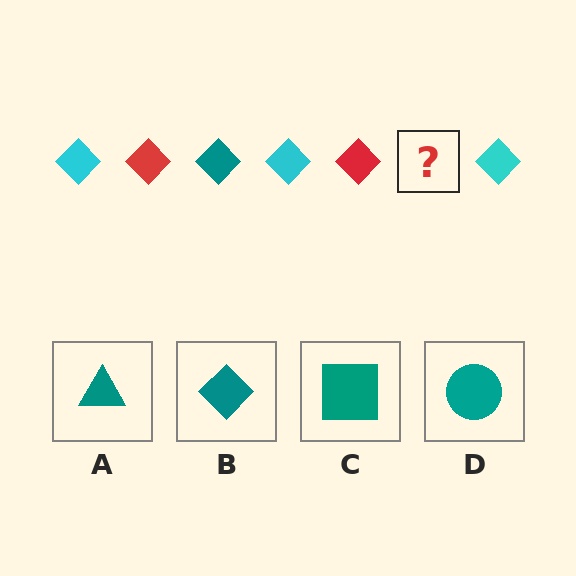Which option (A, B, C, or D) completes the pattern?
B.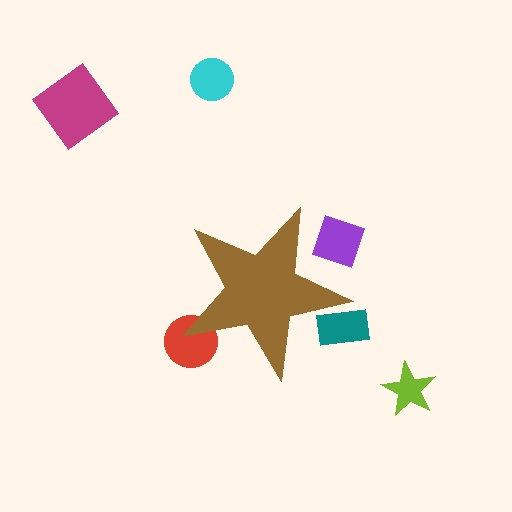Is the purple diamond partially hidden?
Yes, the purple diamond is partially hidden behind the brown star.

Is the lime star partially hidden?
No, the lime star is fully visible.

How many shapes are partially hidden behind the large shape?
3 shapes are partially hidden.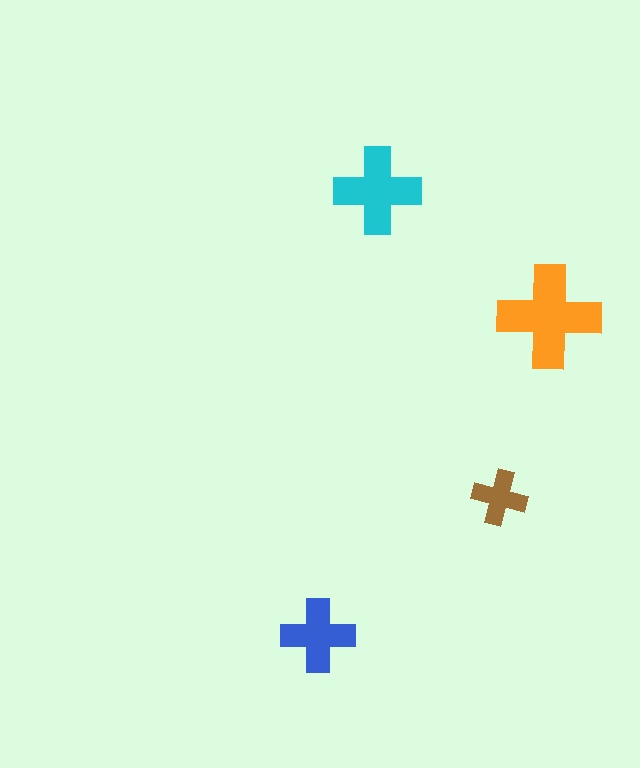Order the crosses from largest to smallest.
the orange one, the cyan one, the blue one, the brown one.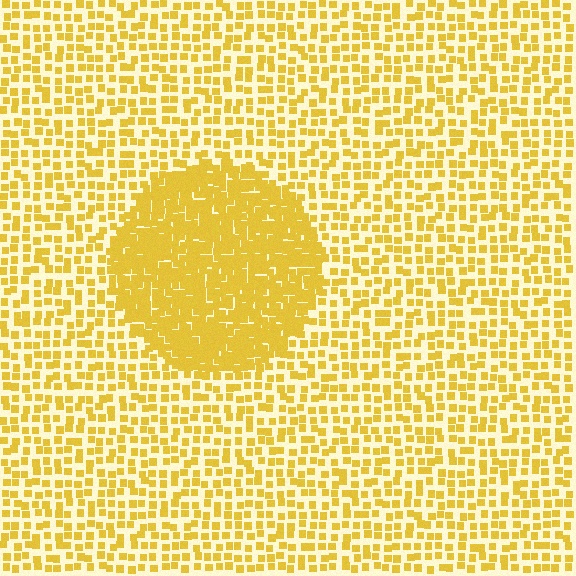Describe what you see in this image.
The image contains small yellow elements arranged at two different densities. A circle-shaped region is visible where the elements are more densely packed than the surrounding area.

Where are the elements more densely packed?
The elements are more densely packed inside the circle boundary.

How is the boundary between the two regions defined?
The boundary is defined by a change in element density (approximately 2.4x ratio). All elements are the same color, size, and shape.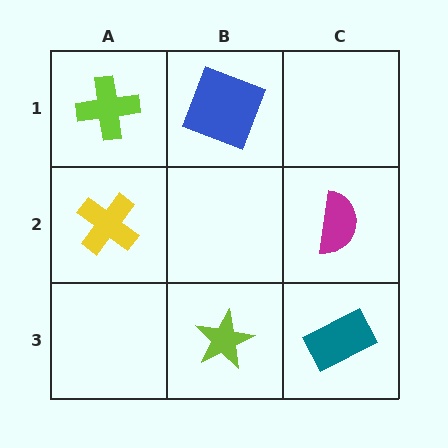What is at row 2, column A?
A yellow cross.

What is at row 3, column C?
A teal rectangle.